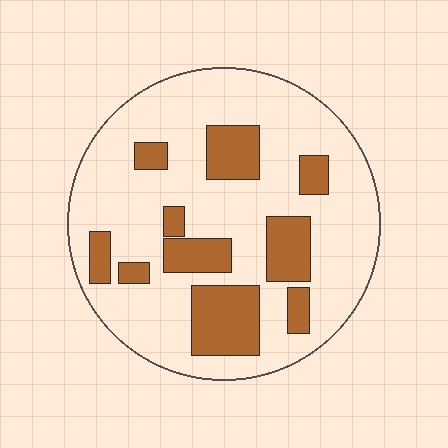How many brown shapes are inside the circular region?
10.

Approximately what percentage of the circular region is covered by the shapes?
Approximately 25%.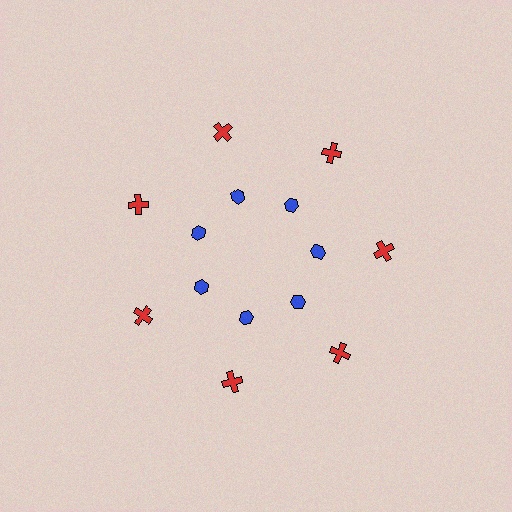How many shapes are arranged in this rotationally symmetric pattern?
There are 14 shapes, arranged in 7 groups of 2.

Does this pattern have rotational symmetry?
Yes, this pattern has 7-fold rotational symmetry. It looks the same after rotating 51 degrees around the center.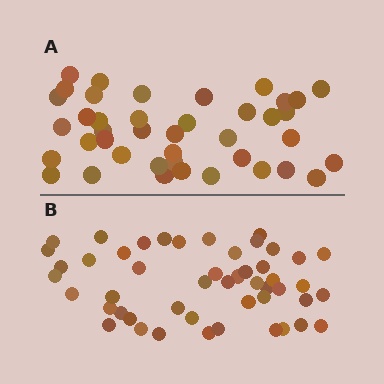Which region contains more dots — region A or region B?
Region B (the bottom region) has more dots.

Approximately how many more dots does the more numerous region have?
Region B has roughly 8 or so more dots than region A.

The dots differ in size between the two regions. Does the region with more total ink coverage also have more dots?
No. Region A has more total ink coverage because its dots are larger, but region B actually contains more individual dots. Total area can be misleading — the number of items is what matters here.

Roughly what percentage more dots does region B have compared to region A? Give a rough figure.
About 20% more.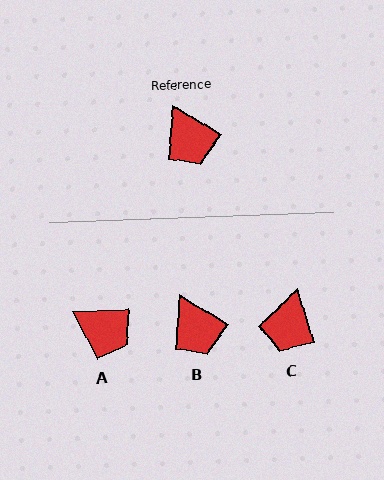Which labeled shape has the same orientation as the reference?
B.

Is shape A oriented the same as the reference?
No, it is off by about 33 degrees.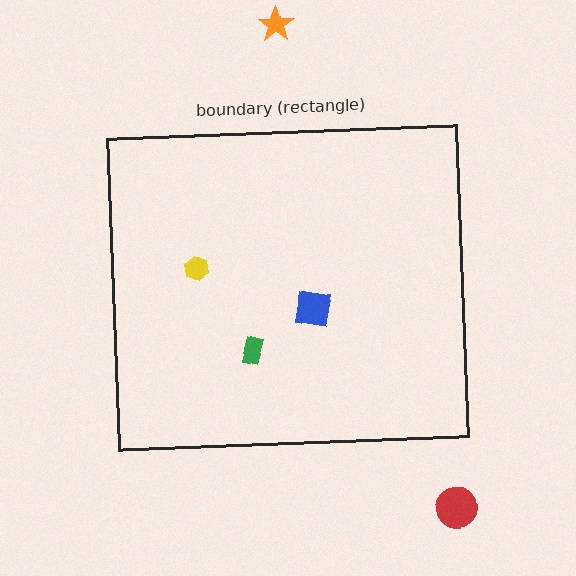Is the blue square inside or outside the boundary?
Inside.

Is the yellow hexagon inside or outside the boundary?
Inside.